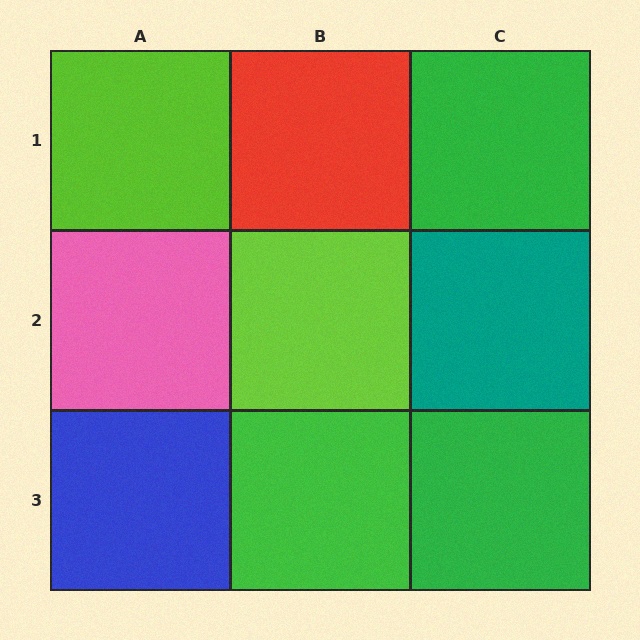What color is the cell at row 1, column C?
Green.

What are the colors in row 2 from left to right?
Pink, lime, teal.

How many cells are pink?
1 cell is pink.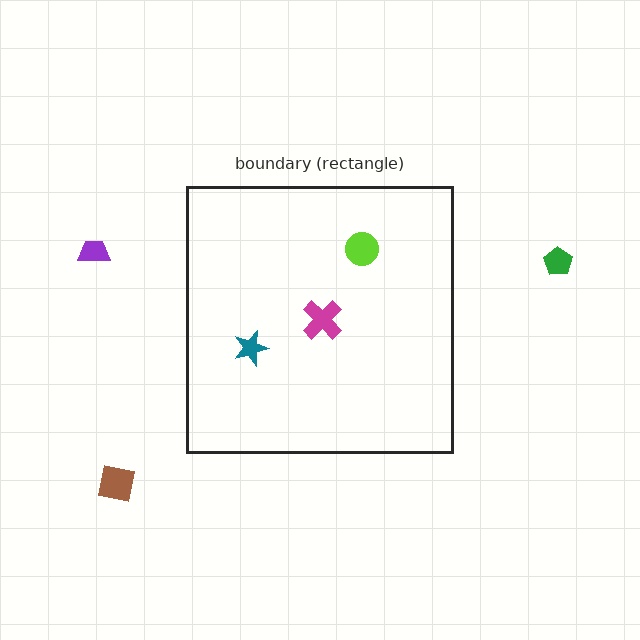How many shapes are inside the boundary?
3 inside, 3 outside.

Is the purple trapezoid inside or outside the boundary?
Outside.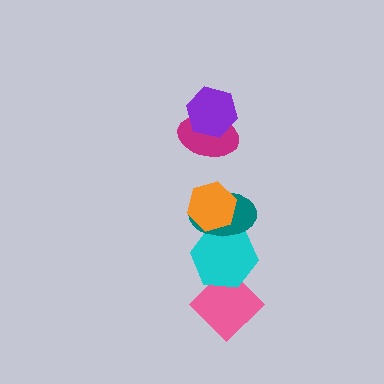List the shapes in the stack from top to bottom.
From top to bottom: the purple hexagon, the magenta ellipse, the orange hexagon, the teal ellipse, the cyan hexagon, the pink diamond.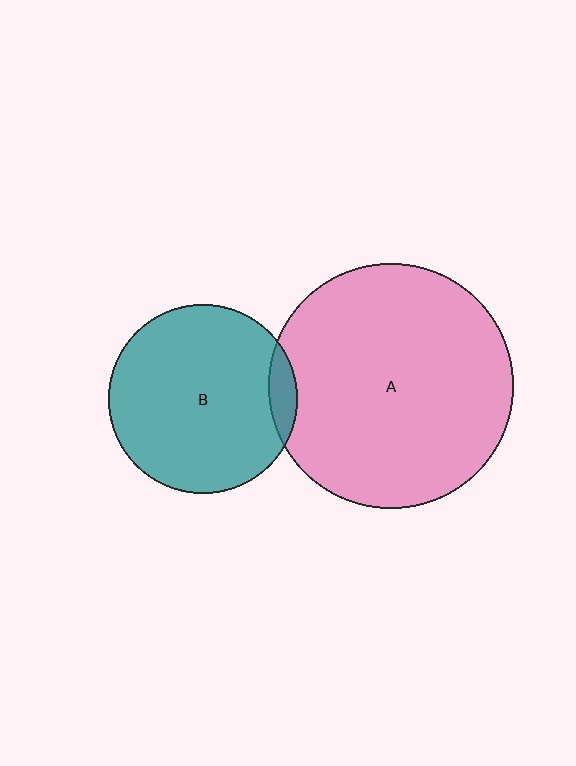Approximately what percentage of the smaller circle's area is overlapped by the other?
Approximately 5%.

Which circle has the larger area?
Circle A (pink).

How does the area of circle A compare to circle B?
Approximately 1.7 times.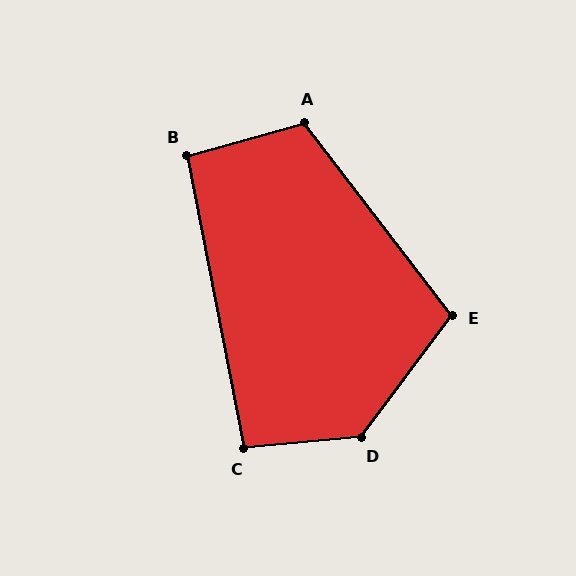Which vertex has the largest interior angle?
D, at approximately 132 degrees.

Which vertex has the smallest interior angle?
B, at approximately 95 degrees.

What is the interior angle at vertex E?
Approximately 106 degrees (obtuse).